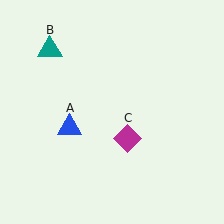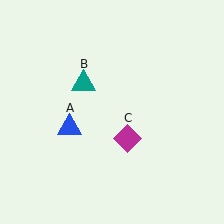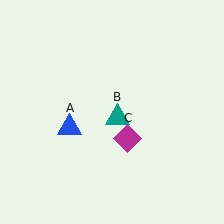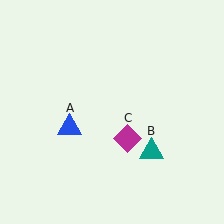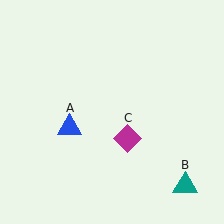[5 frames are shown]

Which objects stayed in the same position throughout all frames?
Blue triangle (object A) and magenta diamond (object C) remained stationary.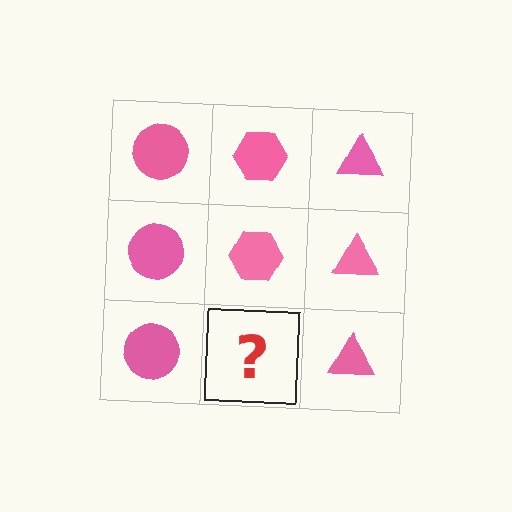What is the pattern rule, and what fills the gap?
The rule is that each column has a consistent shape. The gap should be filled with a pink hexagon.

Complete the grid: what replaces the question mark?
The question mark should be replaced with a pink hexagon.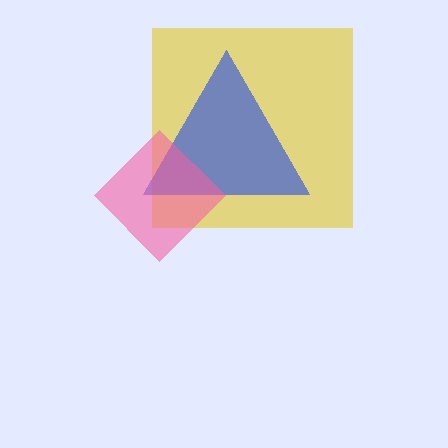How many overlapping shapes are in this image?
There are 3 overlapping shapes in the image.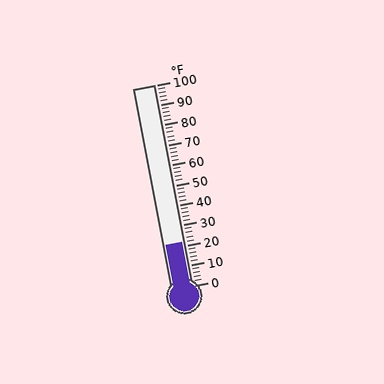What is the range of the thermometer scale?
The thermometer scale ranges from 0°F to 100°F.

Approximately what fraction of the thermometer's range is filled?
The thermometer is filled to approximately 20% of its range.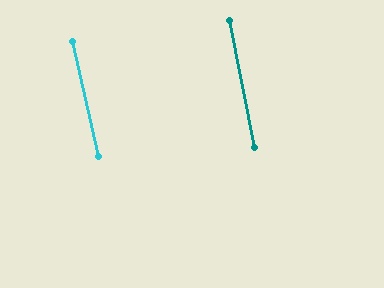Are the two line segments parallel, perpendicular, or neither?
Parallel — their directions differ by only 1.9°.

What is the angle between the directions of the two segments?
Approximately 2 degrees.